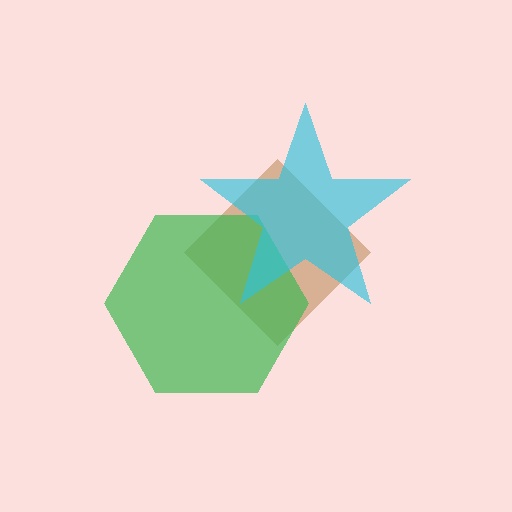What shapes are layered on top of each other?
The layered shapes are: a brown diamond, a green hexagon, a cyan star.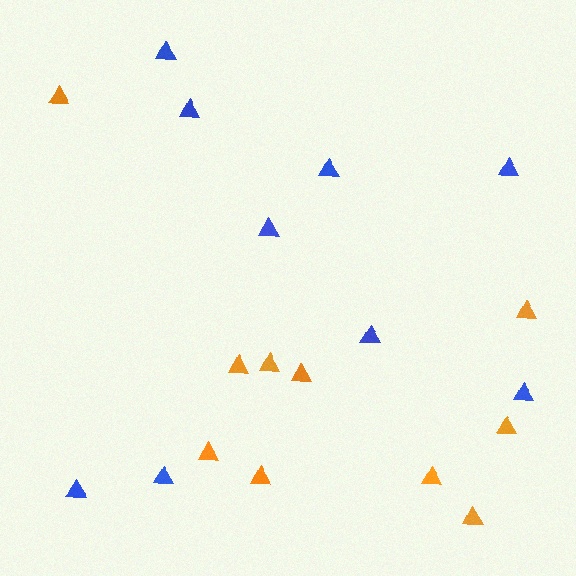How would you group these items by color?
There are 2 groups: one group of orange triangles (10) and one group of blue triangles (9).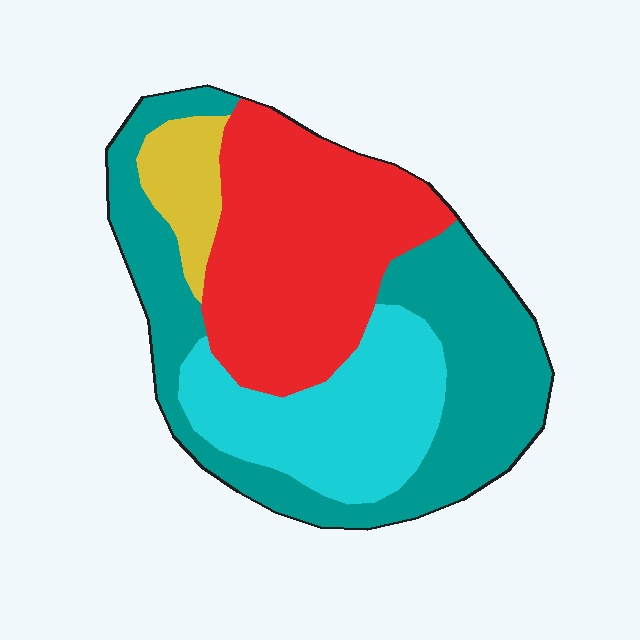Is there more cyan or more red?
Red.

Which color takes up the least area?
Yellow, at roughly 5%.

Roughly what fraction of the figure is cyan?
Cyan takes up less than a quarter of the figure.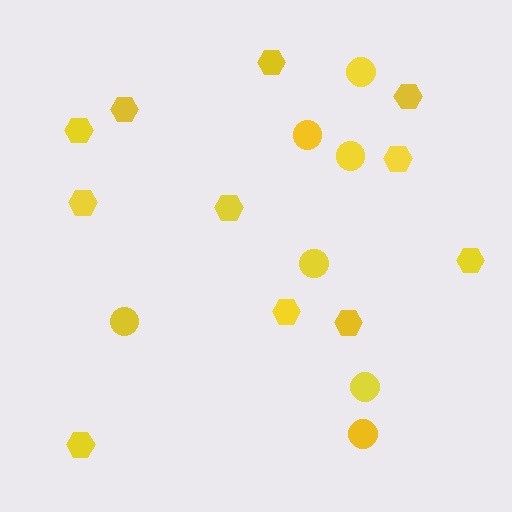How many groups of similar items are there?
There are 2 groups: one group of hexagons (11) and one group of circles (7).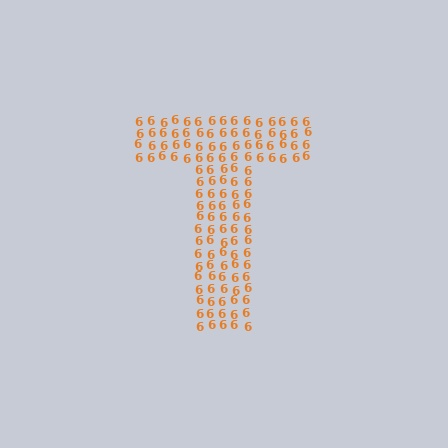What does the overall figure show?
The overall figure shows the letter T.